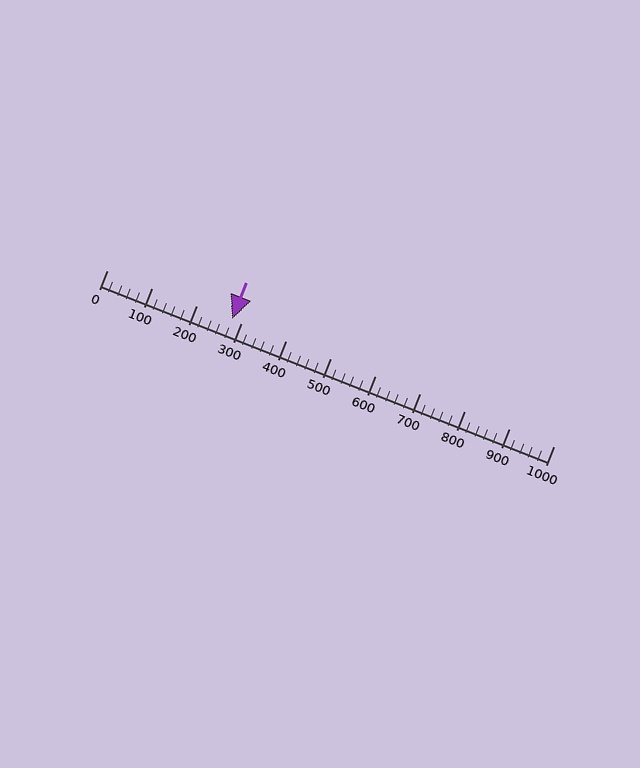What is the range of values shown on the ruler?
The ruler shows values from 0 to 1000.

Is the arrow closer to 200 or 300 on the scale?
The arrow is closer to 300.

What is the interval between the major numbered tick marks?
The major tick marks are spaced 100 units apart.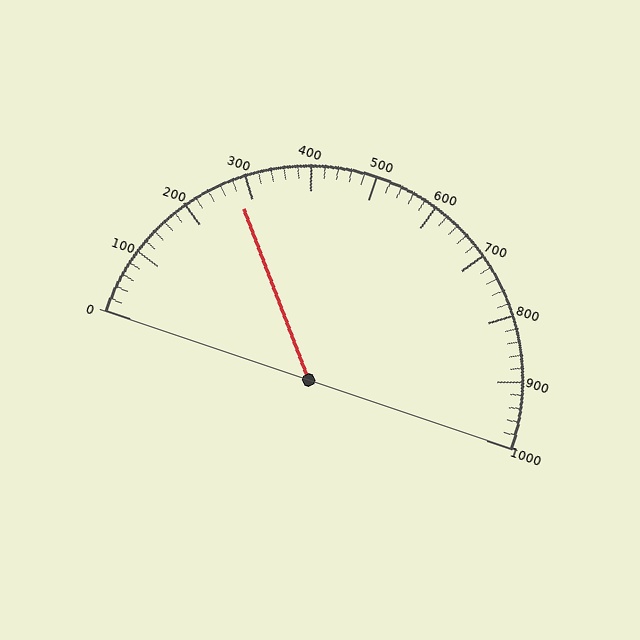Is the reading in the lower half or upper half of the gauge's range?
The reading is in the lower half of the range (0 to 1000).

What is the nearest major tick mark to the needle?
The nearest major tick mark is 300.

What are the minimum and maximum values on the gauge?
The gauge ranges from 0 to 1000.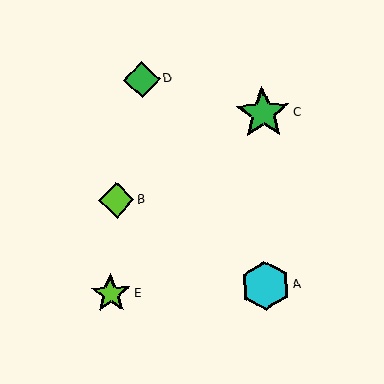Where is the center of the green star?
The center of the green star is at (263, 113).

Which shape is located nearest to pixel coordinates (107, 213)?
The lime diamond (labeled B) at (116, 200) is nearest to that location.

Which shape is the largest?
The green star (labeled C) is the largest.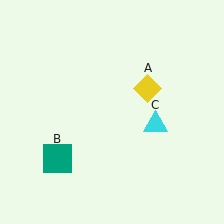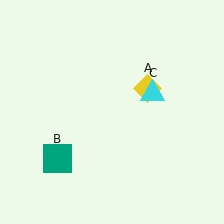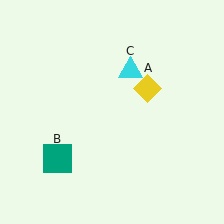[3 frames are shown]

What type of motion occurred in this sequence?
The cyan triangle (object C) rotated counterclockwise around the center of the scene.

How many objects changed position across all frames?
1 object changed position: cyan triangle (object C).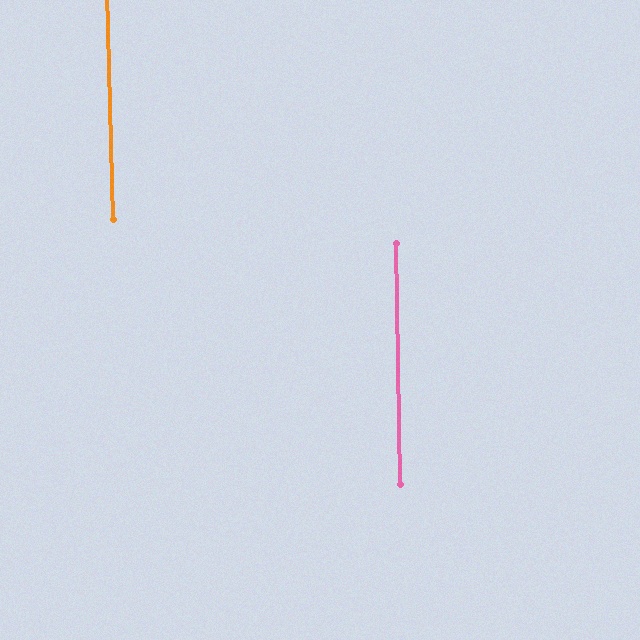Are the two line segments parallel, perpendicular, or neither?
Parallel — their directions differ by only 0.4°.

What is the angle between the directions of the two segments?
Approximately 0 degrees.